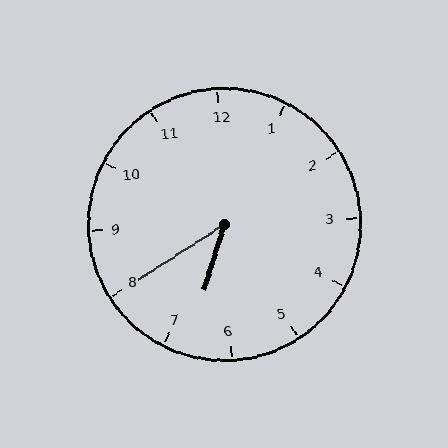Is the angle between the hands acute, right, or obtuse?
It is acute.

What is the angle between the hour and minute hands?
Approximately 40 degrees.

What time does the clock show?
6:40.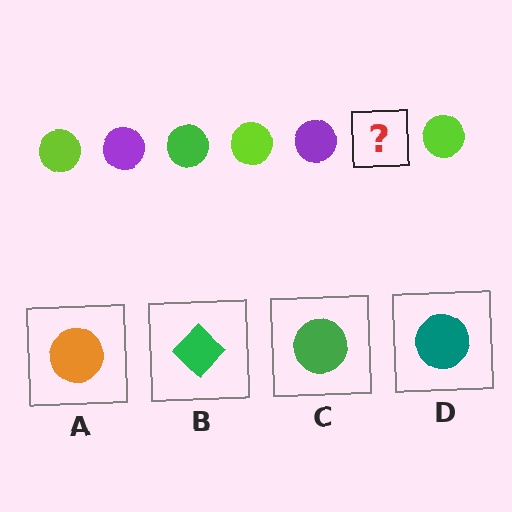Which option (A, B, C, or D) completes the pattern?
C.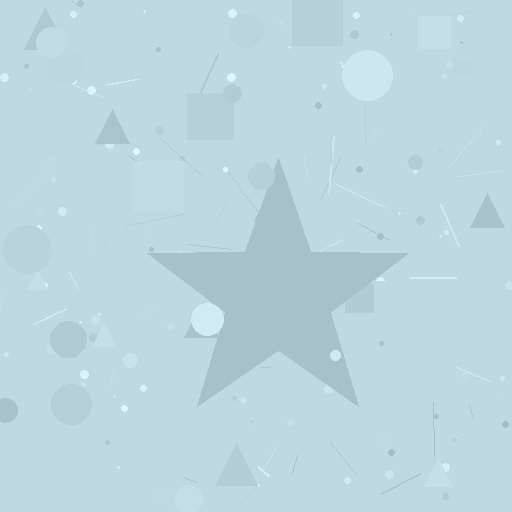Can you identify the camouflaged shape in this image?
The camouflaged shape is a star.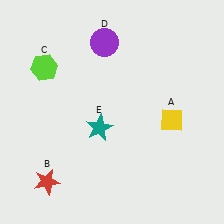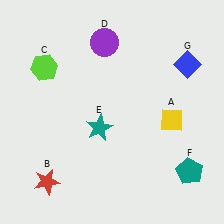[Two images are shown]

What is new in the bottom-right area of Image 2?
A teal pentagon (F) was added in the bottom-right area of Image 2.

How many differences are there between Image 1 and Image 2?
There are 2 differences between the two images.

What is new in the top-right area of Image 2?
A blue diamond (G) was added in the top-right area of Image 2.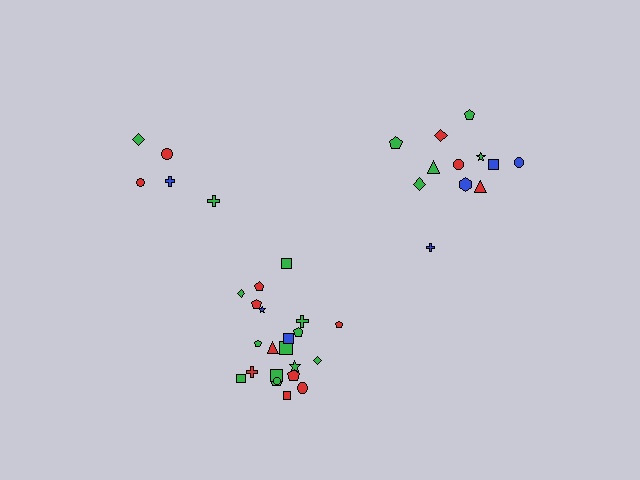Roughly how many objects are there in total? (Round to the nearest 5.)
Roughly 40 objects in total.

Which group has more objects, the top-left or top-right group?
The top-right group.